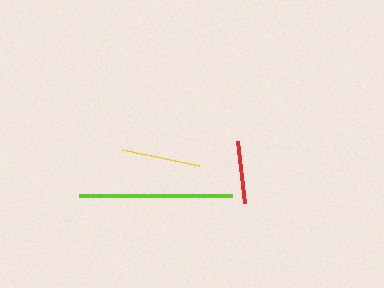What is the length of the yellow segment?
The yellow segment is approximately 79 pixels long.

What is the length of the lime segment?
The lime segment is approximately 152 pixels long.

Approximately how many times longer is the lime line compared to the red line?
The lime line is approximately 2.5 times the length of the red line.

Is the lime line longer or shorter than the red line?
The lime line is longer than the red line.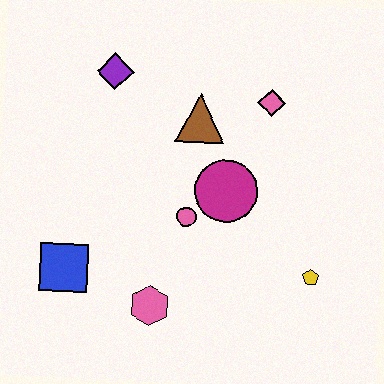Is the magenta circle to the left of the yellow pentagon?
Yes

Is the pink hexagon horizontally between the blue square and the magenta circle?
Yes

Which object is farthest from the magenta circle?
The blue square is farthest from the magenta circle.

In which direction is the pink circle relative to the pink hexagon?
The pink circle is above the pink hexagon.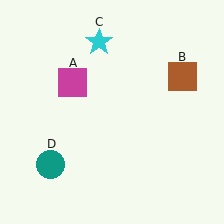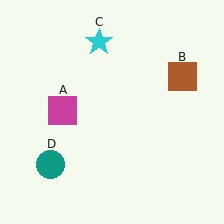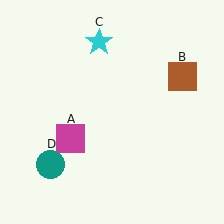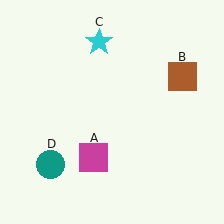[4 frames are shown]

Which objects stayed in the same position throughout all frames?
Brown square (object B) and cyan star (object C) and teal circle (object D) remained stationary.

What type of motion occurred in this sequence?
The magenta square (object A) rotated counterclockwise around the center of the scene.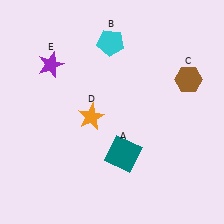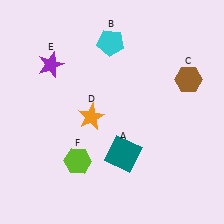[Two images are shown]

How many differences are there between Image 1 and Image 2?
There is 1 difference between the two images.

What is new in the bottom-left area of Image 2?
A lime hexagon (F) was added in the bottom-left area of Image 2.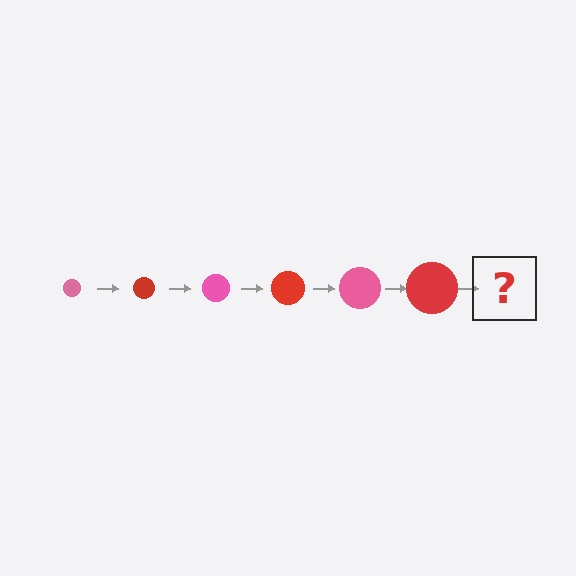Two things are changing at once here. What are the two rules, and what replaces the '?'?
The two rules are that the circle grows larger each step and the color cycles through pink and red. The '?' should be a pink circle, larger than the previous one.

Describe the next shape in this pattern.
It should be a pink circle, larger than the previous one.